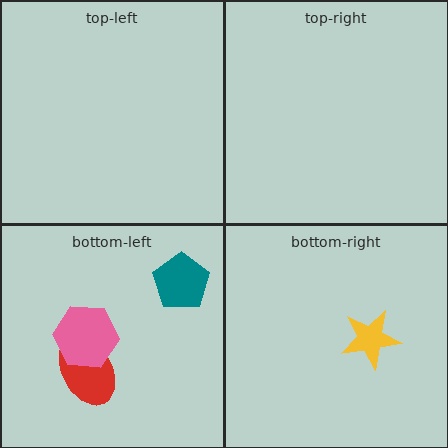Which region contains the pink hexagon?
The bottom-left region.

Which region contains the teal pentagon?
The bottom-left region.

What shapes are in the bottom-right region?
The yellow star.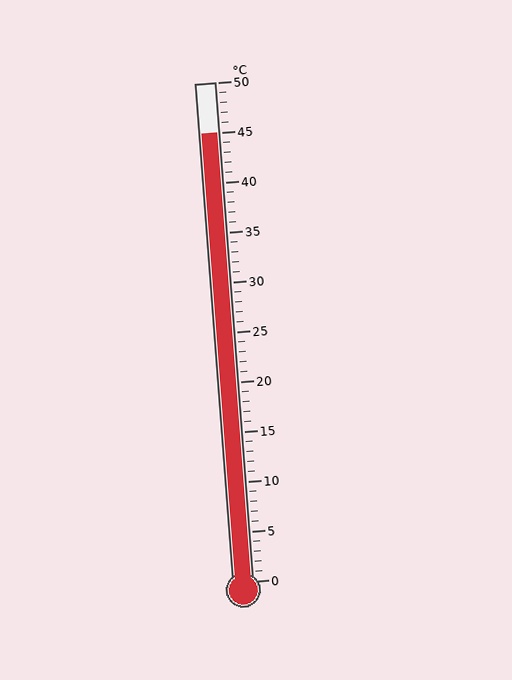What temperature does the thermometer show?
The thermometer shows approximately 45°C.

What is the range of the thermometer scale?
The thermometer scale ranges from 0°C to 50°C.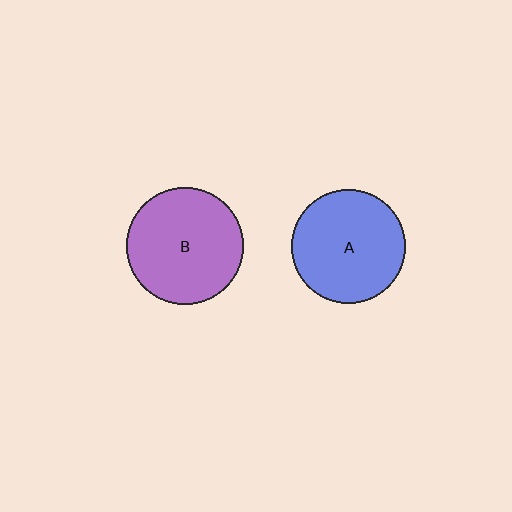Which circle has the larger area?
Circle B (purple).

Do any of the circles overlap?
No, none of the circles overlap.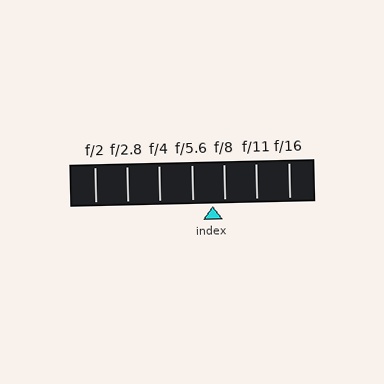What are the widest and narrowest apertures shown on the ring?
The widest aperture shown is f/2 and the narrowest is f/16.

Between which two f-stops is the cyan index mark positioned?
The index mark is between f/5.6 and f/8.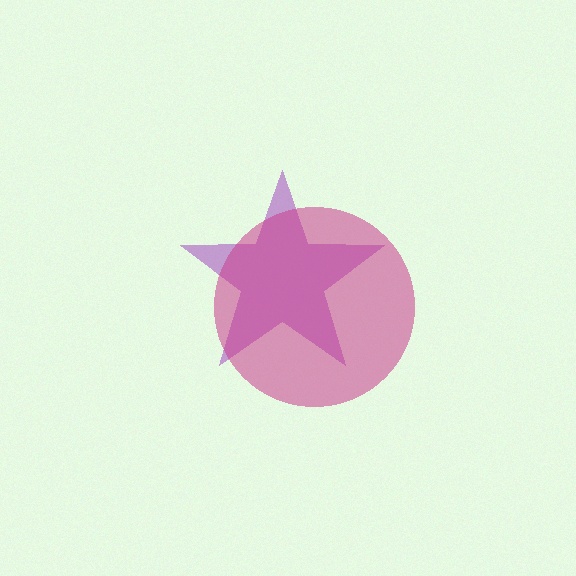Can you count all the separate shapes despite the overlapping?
Yes, there are 2 separate shapes.